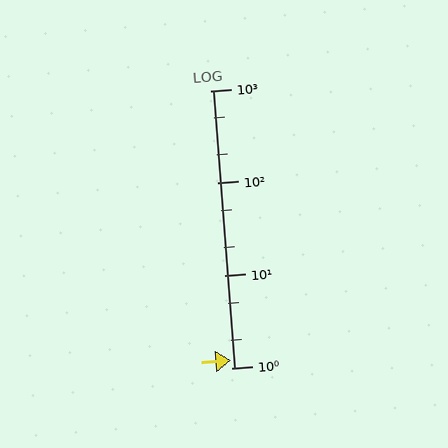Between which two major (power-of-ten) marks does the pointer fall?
The pointer is between 1 and 10.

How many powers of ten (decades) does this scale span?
The scale spans 3 decades, from 1 to 1000.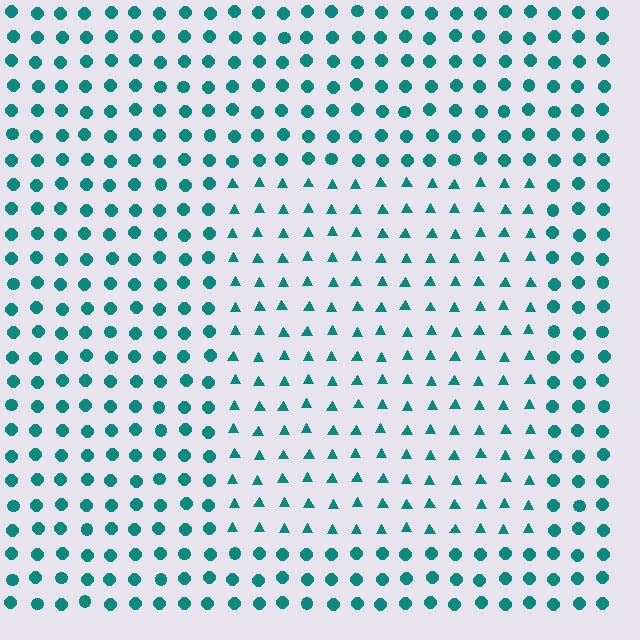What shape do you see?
I see a rectangle.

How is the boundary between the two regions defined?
The boundary is defined by a change in element shape: triangles inside vs. circles outside. All elements share the same color and spacing.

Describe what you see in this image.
The image is filled with small teal elements arranged in a uniform grid. A rectangle-shaped region contains triangles, while the surrounding area contains circles. The boundary is defined purely by the change in element shape.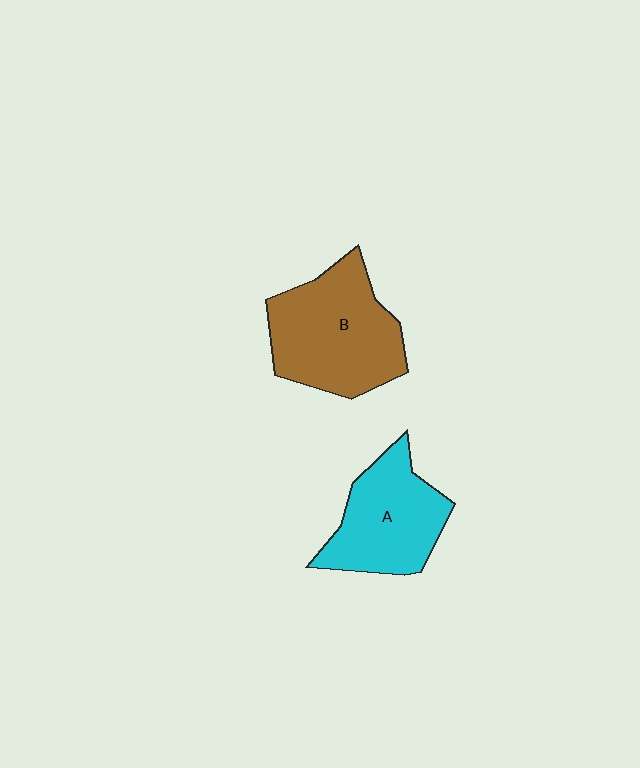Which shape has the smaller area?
Shape A (cyan).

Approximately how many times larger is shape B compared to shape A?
Approximately 1.3 times.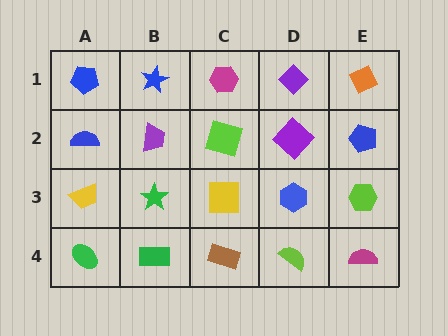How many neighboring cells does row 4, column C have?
3.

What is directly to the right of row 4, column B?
A brown rectangle.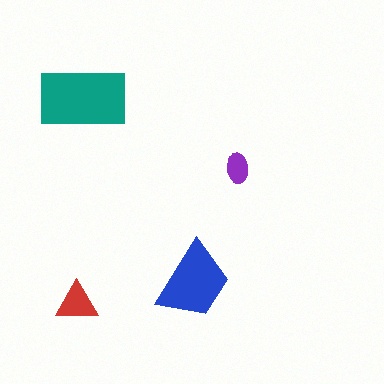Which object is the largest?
The teal rectangle.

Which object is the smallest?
The purple ellipse.